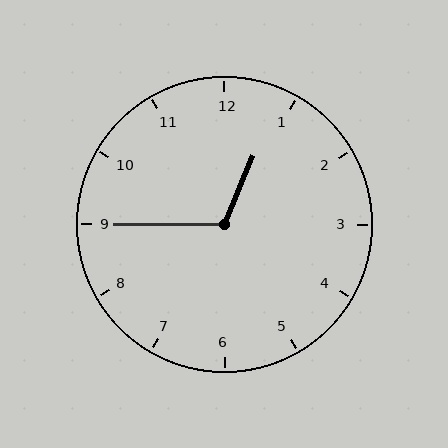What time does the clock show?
12:45.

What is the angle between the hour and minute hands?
Approximately 112 degrees.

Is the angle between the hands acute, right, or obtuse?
It is obtuse.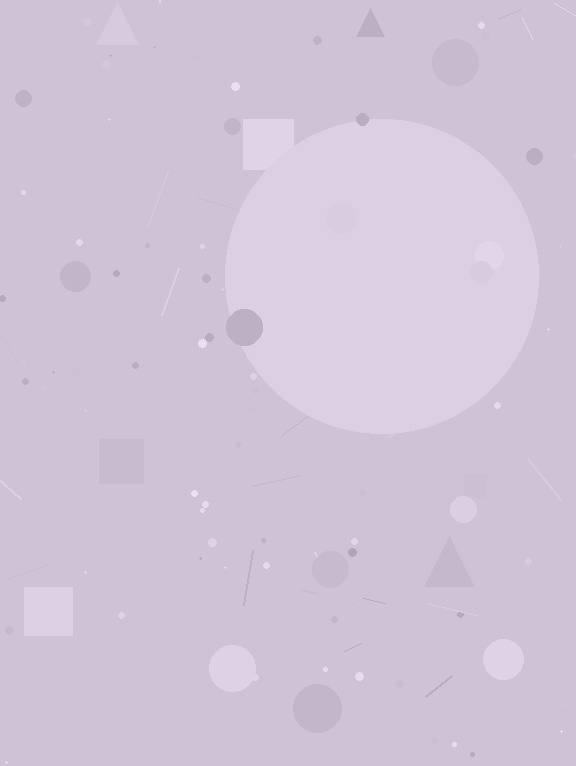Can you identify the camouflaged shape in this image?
The camouflaged shape is a circle.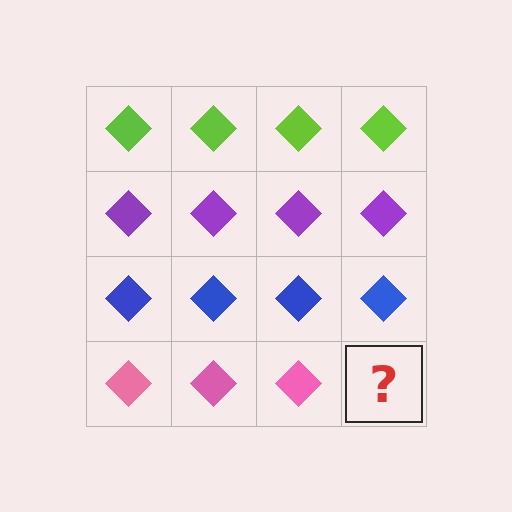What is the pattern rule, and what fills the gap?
The rule is that each row has a consistent color. The gap should be filled with a pink diamond.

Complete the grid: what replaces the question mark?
The question mark should be replaced with a pink diamond.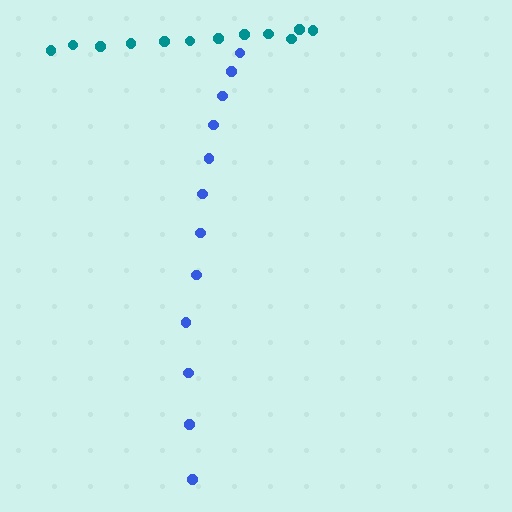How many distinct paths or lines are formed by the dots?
There are 2 distinct paths.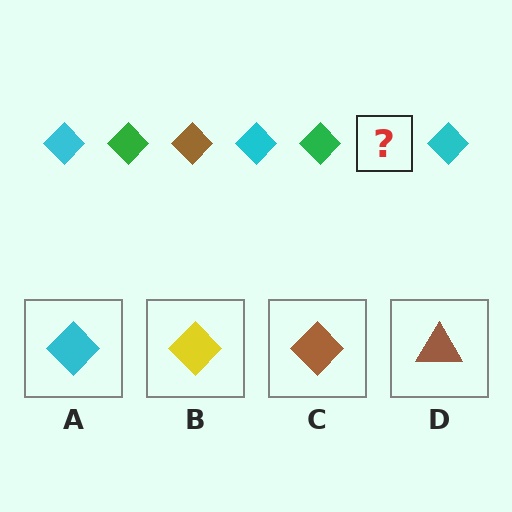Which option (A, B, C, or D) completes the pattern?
C.